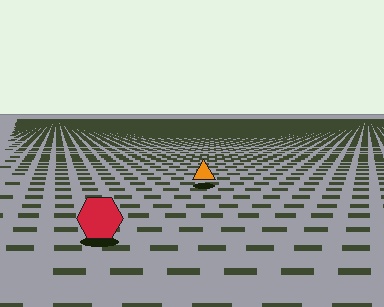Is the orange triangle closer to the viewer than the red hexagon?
No. The red hexagon is closer — you can tell from the texture gradient: the ground texture is coarser near it.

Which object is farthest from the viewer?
The orange triangle is farthest from the viewer. It appears smaller and the ground texture around it is denser.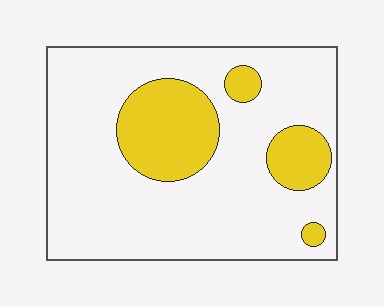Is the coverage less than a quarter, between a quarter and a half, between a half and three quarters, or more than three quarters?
Less than a quarter.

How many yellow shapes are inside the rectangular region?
4.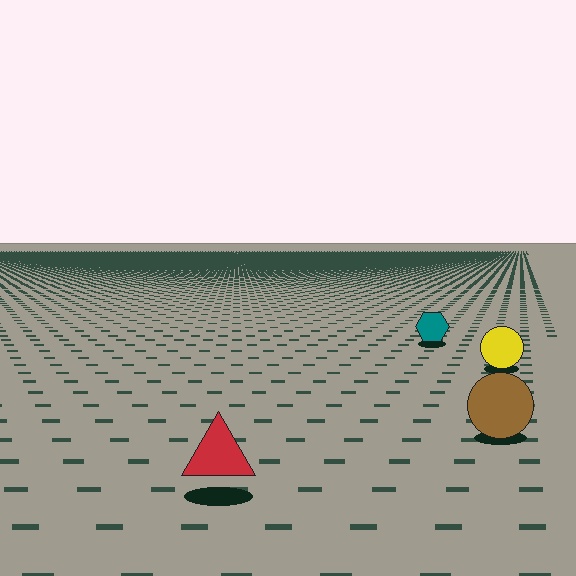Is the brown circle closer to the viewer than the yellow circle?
Yes. The brown circle is closer — you can tell from the texture gradient: the ground texture is coarser near it.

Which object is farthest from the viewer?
The teal hexagon is farthest from the viewer. It appears smaller and the ground texture around it is denser.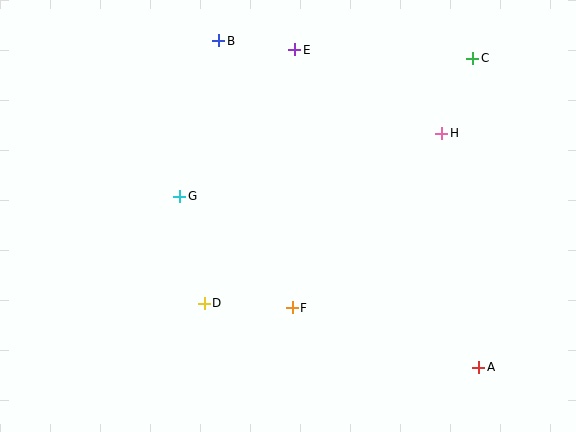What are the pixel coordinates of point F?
Point F is at (292, 308).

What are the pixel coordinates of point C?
Point C is at (473, 58).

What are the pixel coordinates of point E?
Point E is at (295, 50).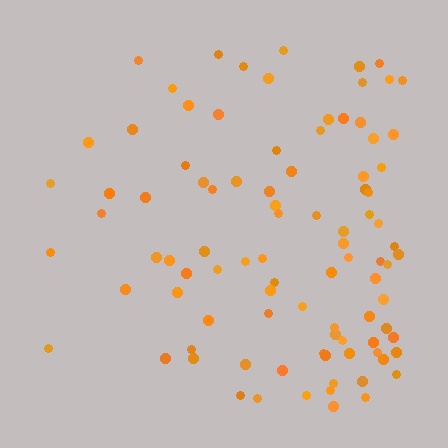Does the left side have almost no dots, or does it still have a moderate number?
Still a moderate number, just noticeably fewer than the right.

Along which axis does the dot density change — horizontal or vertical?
Horizontal.